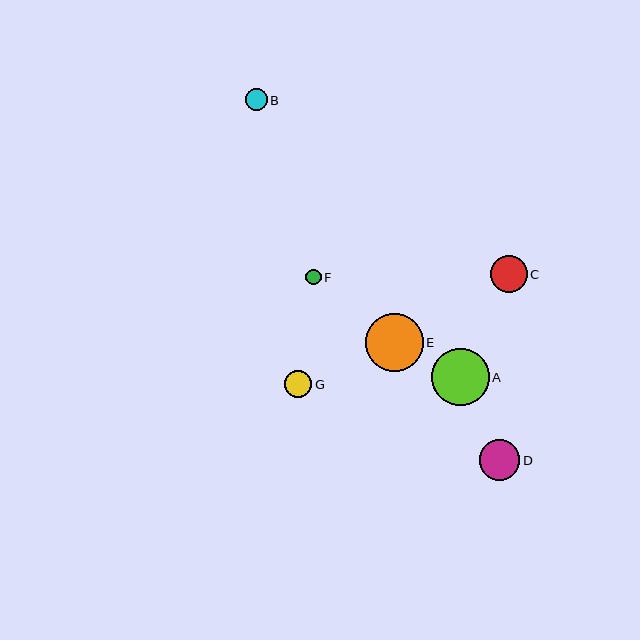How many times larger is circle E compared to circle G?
Circle E is approximately 2.1 times the size of circle G.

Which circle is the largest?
Circle E is the largest with a size of approximately 58 pixels.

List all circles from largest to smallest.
From largest to smallest: E, A, D, C, G, B, F.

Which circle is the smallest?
Circle F is the smallest with a size of approximately 16 pixels.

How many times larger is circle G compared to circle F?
Circle G is approximately 1.7 times the size of circle F.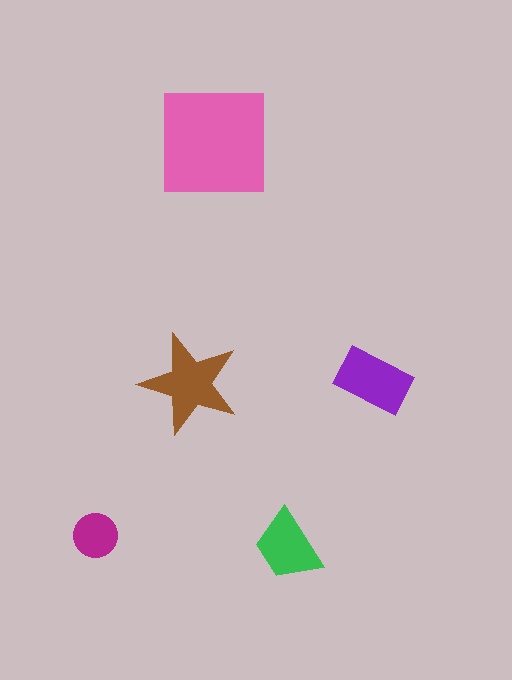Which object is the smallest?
The magenta circle.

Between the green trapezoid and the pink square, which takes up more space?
The pink square.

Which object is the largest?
The pink square.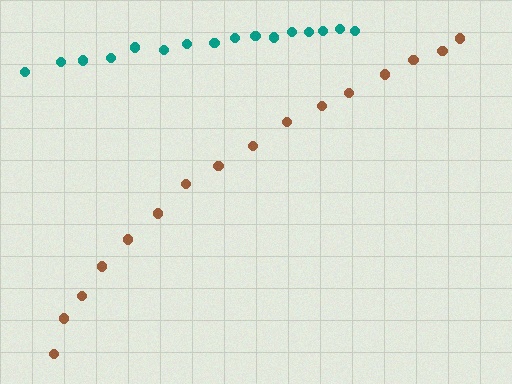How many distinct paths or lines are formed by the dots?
There are 2 distinct paths.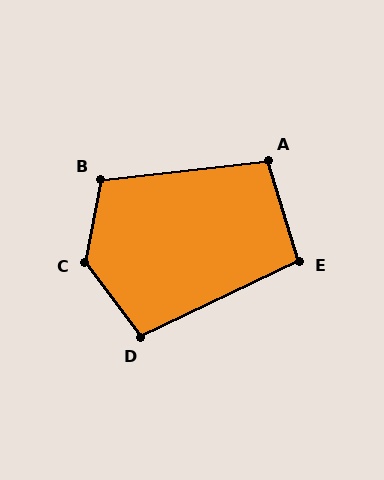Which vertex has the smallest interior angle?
E, at approximately 98 degrees.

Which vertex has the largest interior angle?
C, at approximately 132 degrees.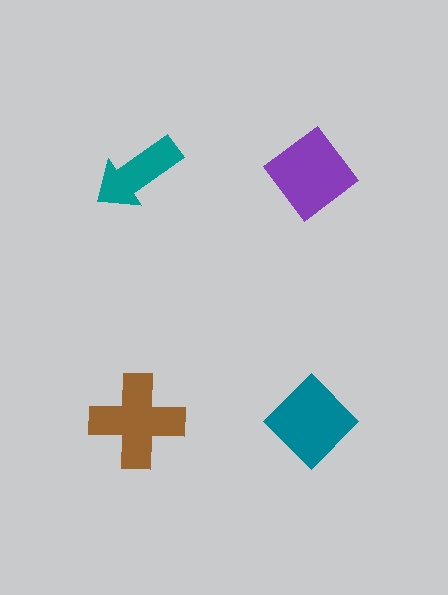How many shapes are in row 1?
2 shapes.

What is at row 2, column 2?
A teal diamond.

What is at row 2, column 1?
A brown cross.